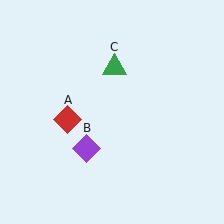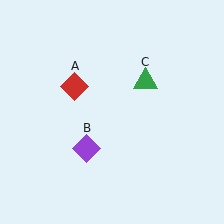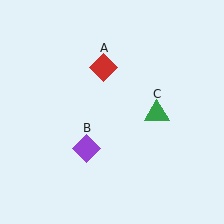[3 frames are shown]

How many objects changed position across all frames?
2 objects changed position: red diamond (object A), green triangle (object C).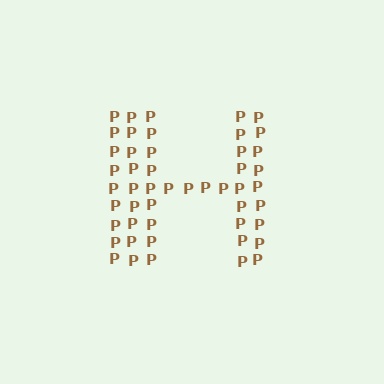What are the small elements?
The small elements are letter P's.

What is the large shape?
The large shape is the letter H.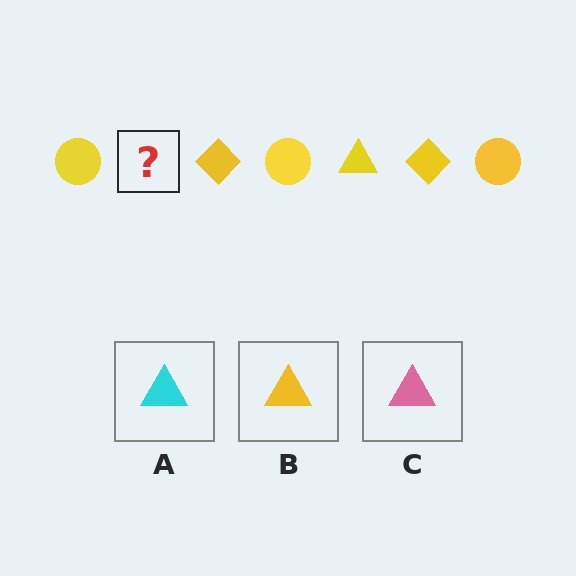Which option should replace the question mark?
Option B.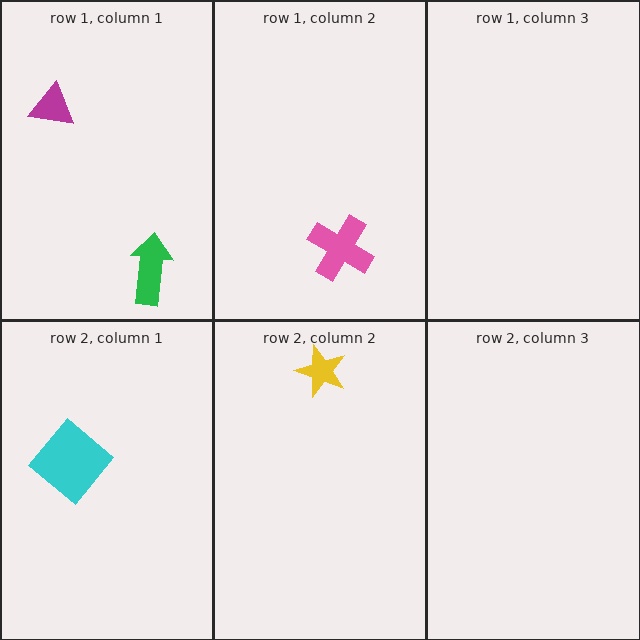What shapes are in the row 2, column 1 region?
The cyan diamond.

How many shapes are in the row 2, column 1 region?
1.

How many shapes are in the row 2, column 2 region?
1.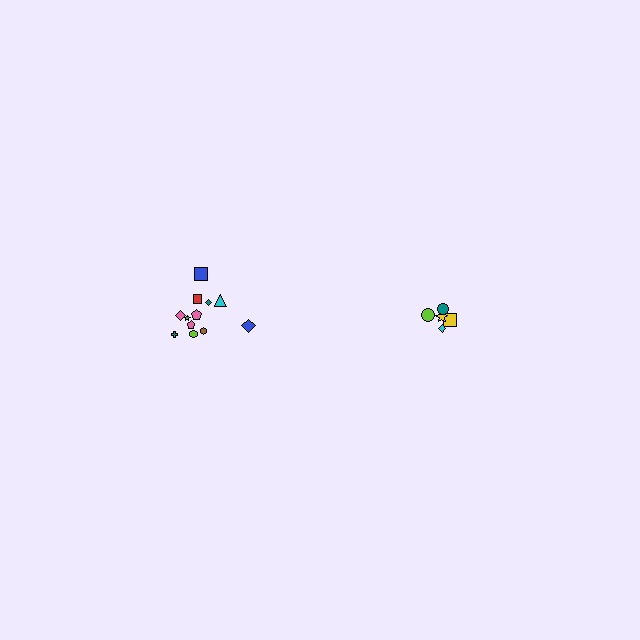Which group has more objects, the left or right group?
The left group.